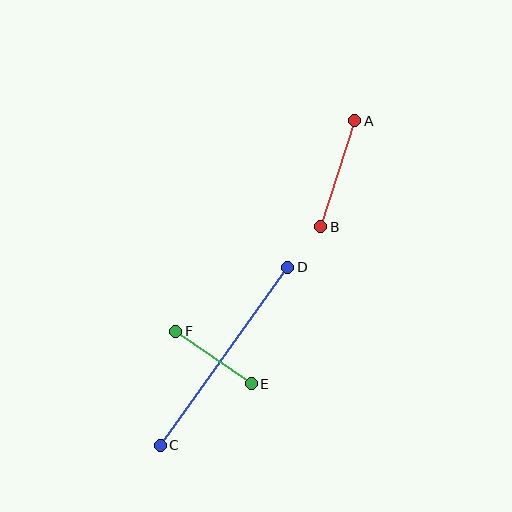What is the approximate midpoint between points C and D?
The midpoint is at approximately (224, 356) pixels.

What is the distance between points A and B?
The distance is approximately 111 pixels.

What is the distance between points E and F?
The distance is approximately 92 pixels.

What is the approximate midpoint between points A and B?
The midpoint is at approximately (338, 174) pixels.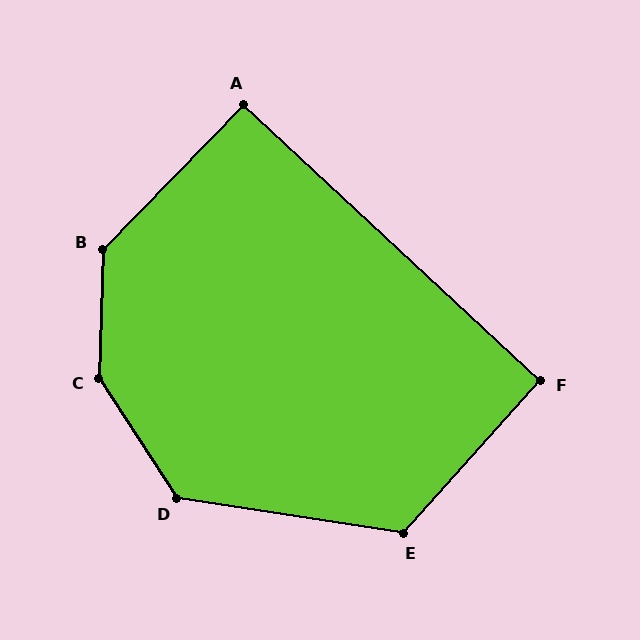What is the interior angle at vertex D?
Approximately 132 degrees (obtuse).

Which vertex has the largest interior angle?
C, at approximately 145 degrees.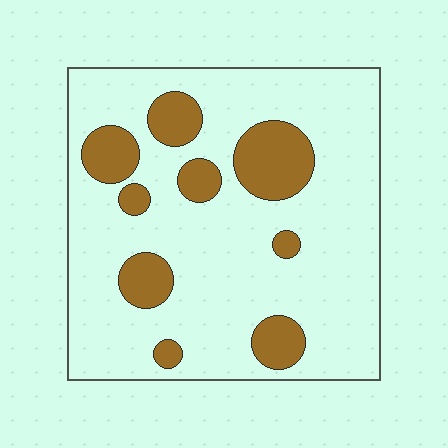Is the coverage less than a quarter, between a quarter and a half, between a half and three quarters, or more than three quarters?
Less than a quarter.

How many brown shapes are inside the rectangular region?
9.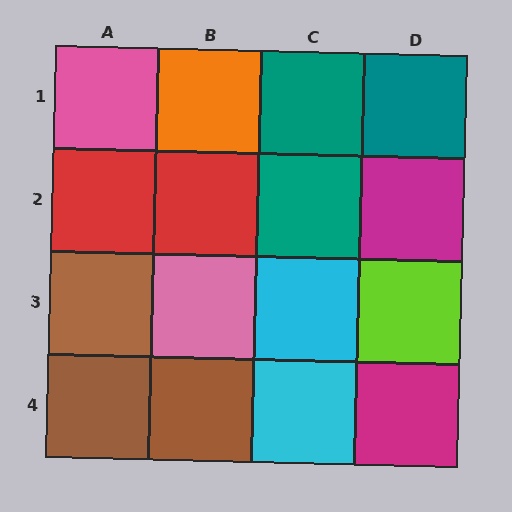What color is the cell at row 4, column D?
Magenta.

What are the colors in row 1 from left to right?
Pink, orange, teal, teal.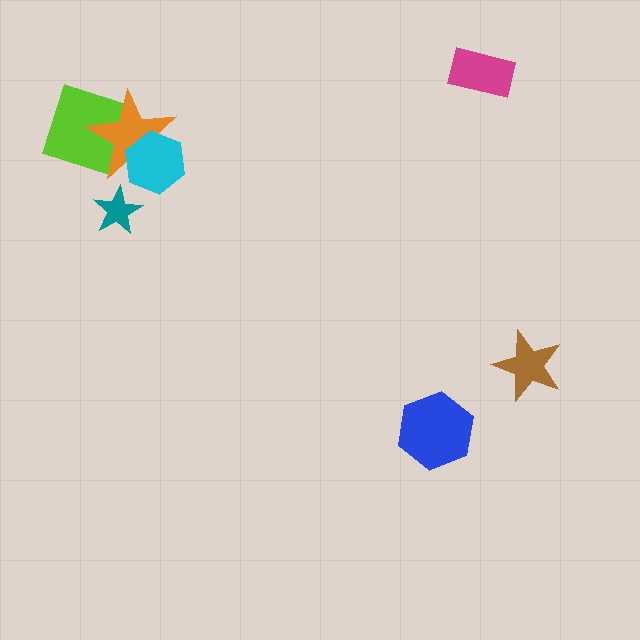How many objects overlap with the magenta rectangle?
0 objects overlap with the magenta rectangle.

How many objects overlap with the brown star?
0 objects overlap with the brown star.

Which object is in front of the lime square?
The orange star is in front of the lime square.